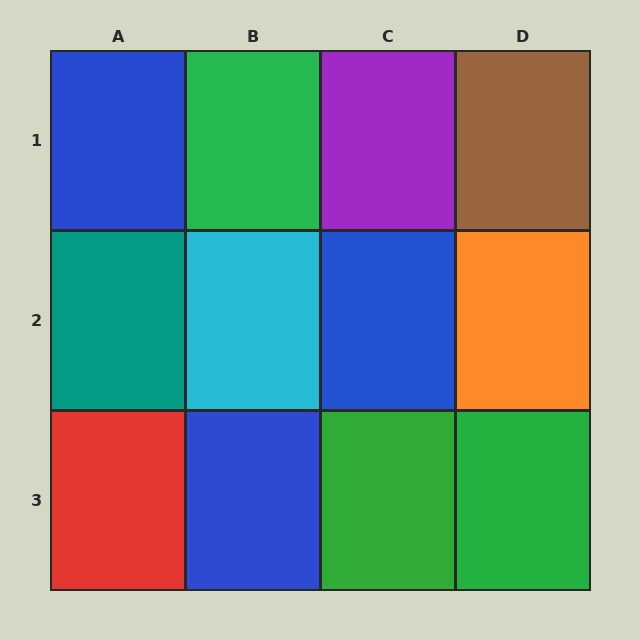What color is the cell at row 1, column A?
Blue.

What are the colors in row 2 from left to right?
Teal, cyan, blue, orange.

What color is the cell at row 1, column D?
Brown.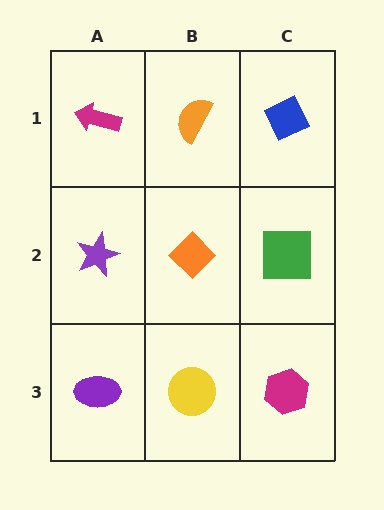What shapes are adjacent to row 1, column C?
A green square (row 2, column C), an orange semicircle (row 1, column B).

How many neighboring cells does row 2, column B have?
4.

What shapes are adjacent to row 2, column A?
A magenta arrow (row 1, column A), a purple ellipse (row 3, column A), an orange diamond (row 2, column B).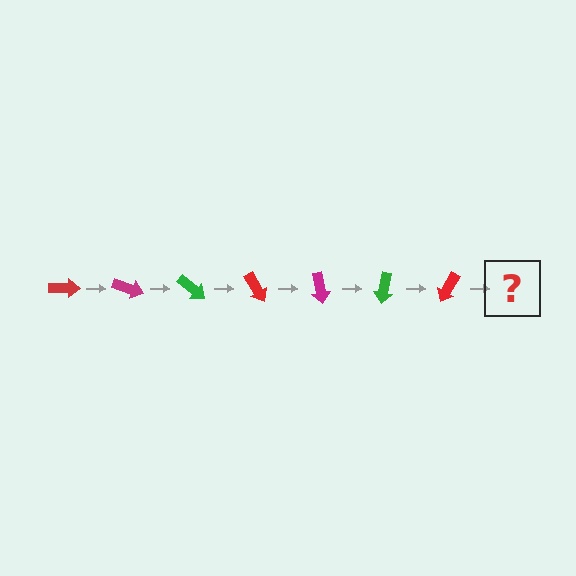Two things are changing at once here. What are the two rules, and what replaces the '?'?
The two rules are that it rotates 20 degrees each step and the color cycles through red, magenta, and green. The '?' should be a magenta arrow, rotated 140 degrees from the start.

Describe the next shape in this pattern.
It should be a magenta arrow, rotated 140 degrees from the start.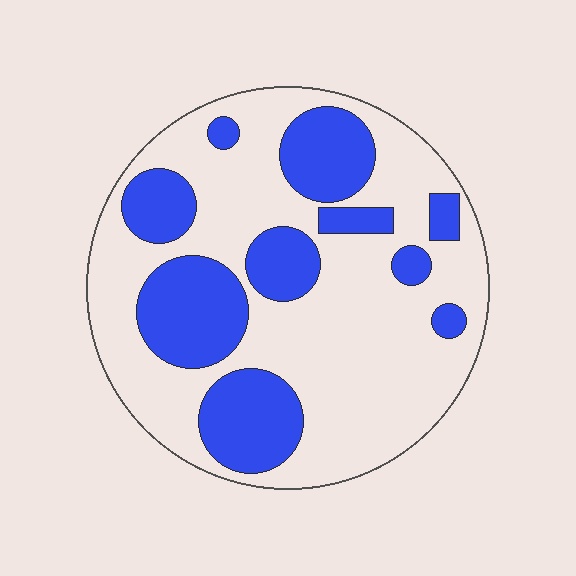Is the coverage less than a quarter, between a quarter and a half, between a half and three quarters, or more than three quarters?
Between a quarter and a half.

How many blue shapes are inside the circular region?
10.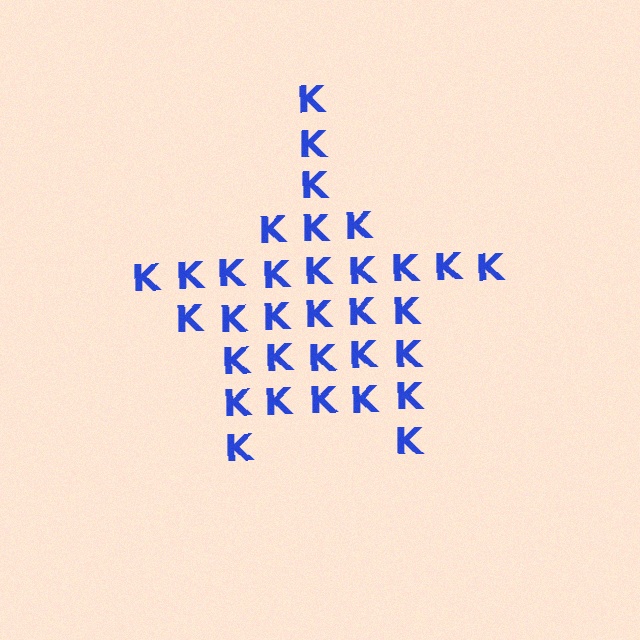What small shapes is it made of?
It is made of small letter K's.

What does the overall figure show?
The overall figure shows a star.